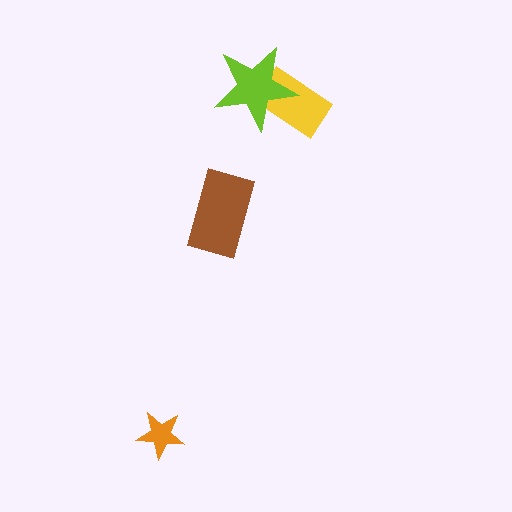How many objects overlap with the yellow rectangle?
1 object overlaps with the yellow rectangle.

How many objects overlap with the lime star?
1 object overlaps with the lime star.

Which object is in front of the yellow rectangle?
The lime star is in front of the yellow rectangle.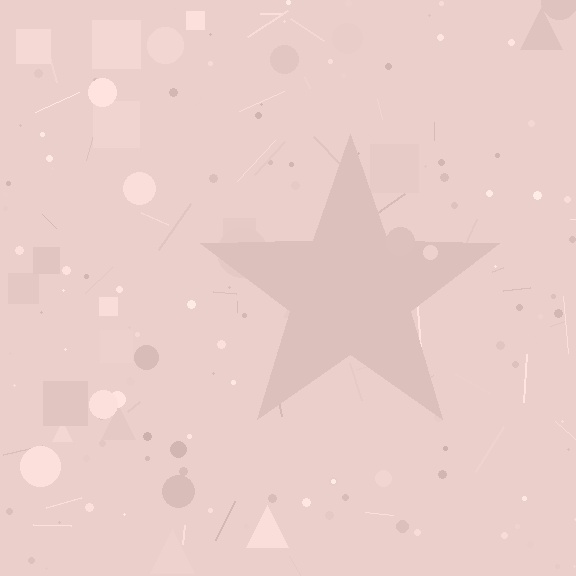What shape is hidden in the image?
A star is hidden in the image.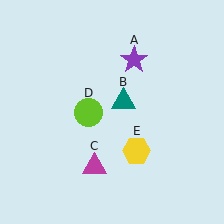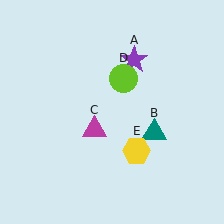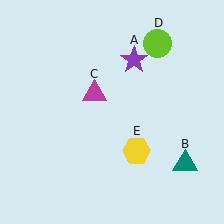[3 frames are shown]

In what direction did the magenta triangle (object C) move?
The magenta triangle (object C) moved up.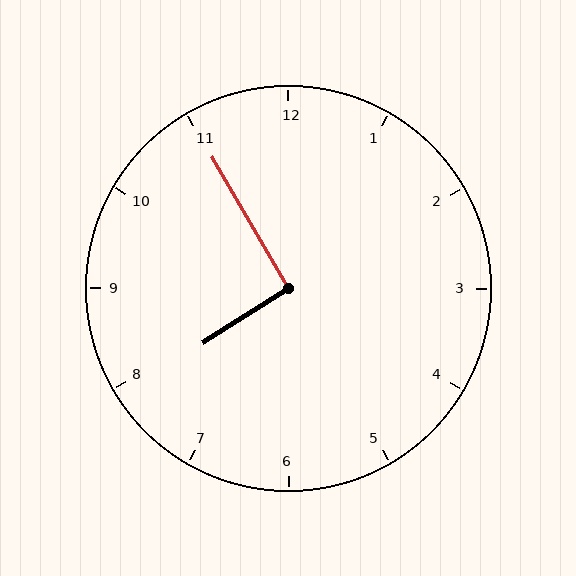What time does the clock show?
7:55.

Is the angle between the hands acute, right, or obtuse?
It is right.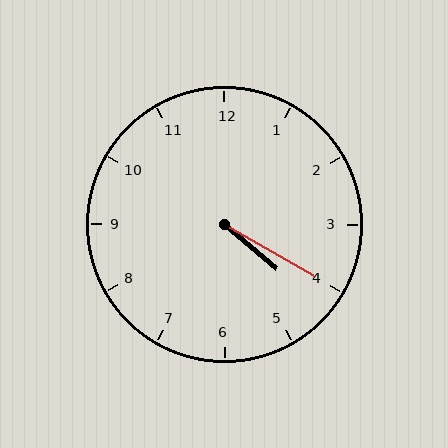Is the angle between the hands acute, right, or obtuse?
It is acute.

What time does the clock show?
4:20.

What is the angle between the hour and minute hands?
Approximately 10 degrees.